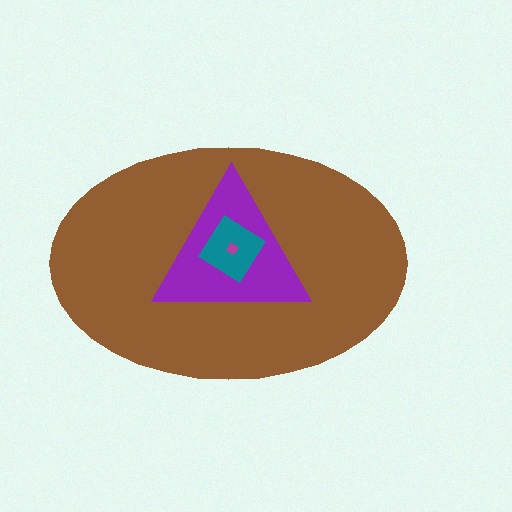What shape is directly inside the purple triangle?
The teal diamond.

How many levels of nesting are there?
4.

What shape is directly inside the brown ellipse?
The purple triangle.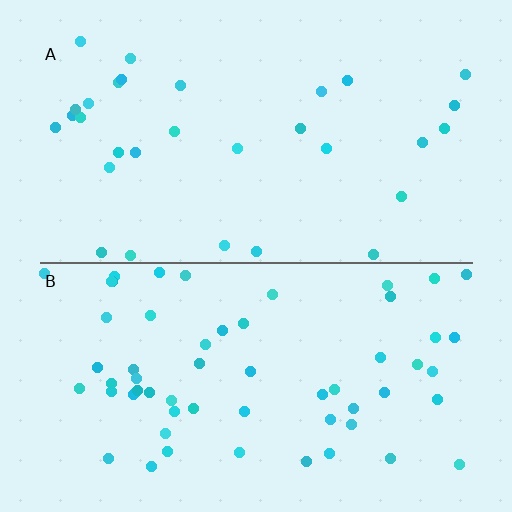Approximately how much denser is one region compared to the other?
Approximately 1.9× — region B over region A.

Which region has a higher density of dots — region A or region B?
B (the bottom).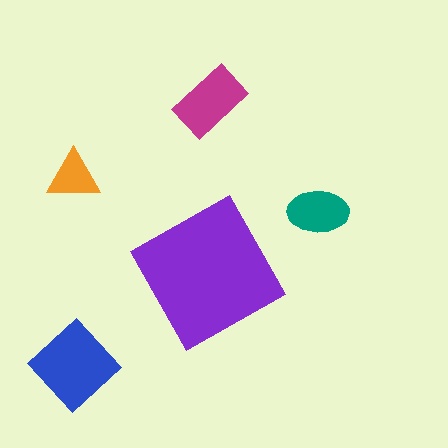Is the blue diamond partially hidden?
No, the blue diamond is fully visible.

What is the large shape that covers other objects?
A purple diamond.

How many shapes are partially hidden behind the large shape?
0 shapes are partially hidden.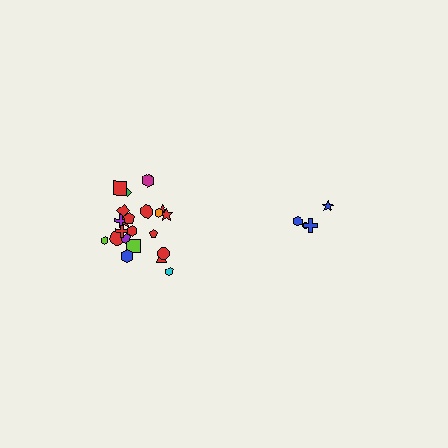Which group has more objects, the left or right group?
The left group.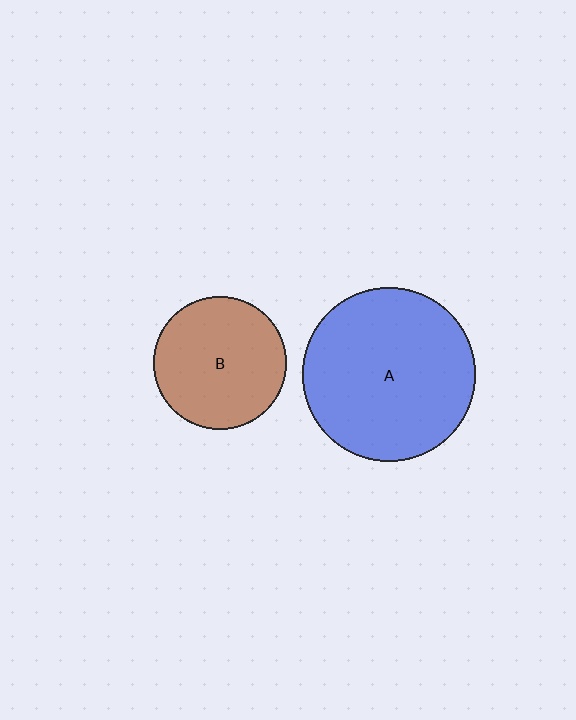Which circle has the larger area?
Circle A (blue).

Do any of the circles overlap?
No, none of the circles overlap.